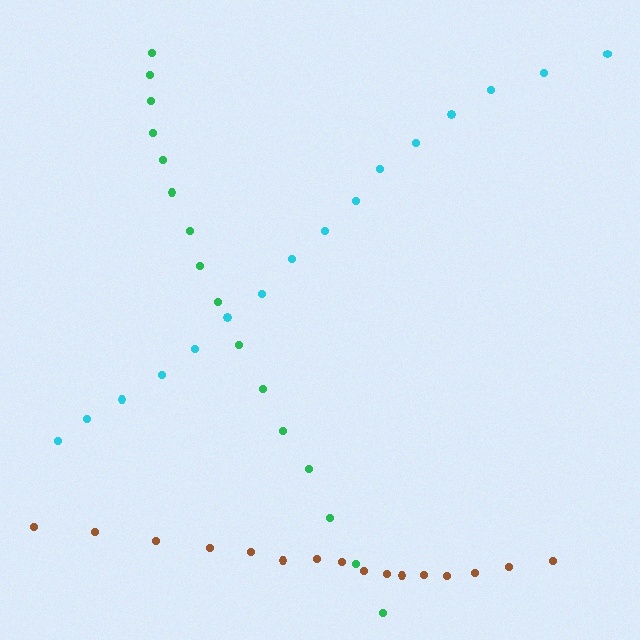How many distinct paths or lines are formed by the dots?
There are 3 distinct paths.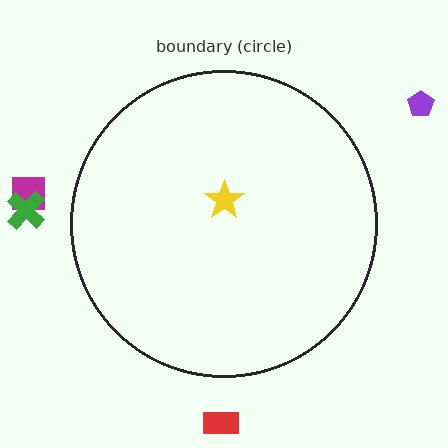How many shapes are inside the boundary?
1 inside, 4 outside.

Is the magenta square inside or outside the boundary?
Outside.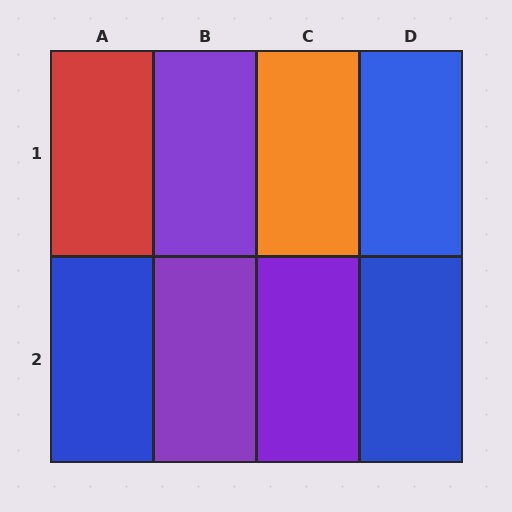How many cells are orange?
1 cell is orange.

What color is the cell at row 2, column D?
Blue.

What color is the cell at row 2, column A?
Blue.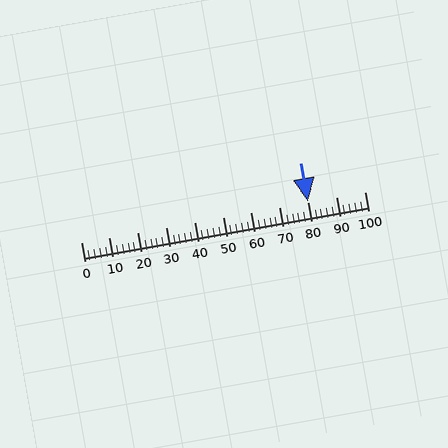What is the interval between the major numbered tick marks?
The major tick marks are spaced 10 units apart.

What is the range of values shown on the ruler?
The ruler shows values from 0 to 100.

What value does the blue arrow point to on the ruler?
The blue arrow points to approximately 80.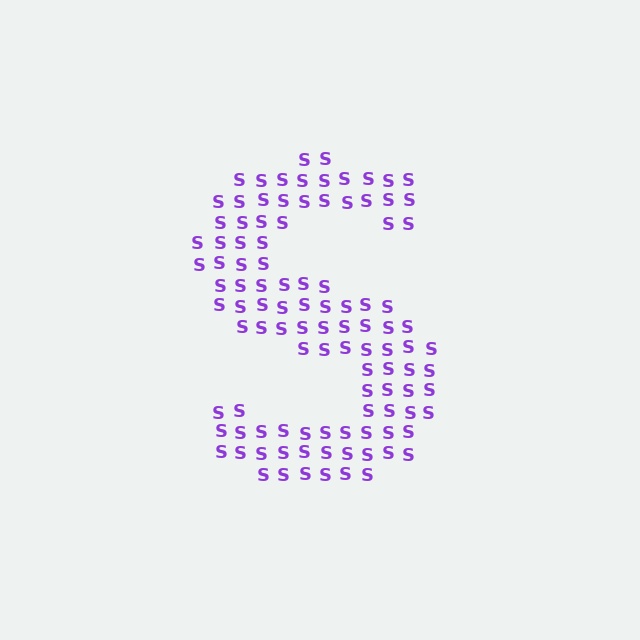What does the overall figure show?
The overall figure shows the letter S.